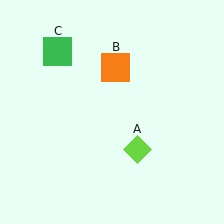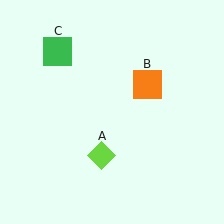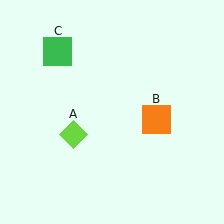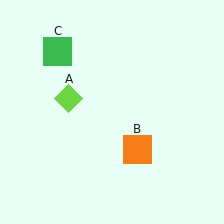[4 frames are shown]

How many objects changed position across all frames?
2 objects changed position: lime diamond (object A), orange square (object B).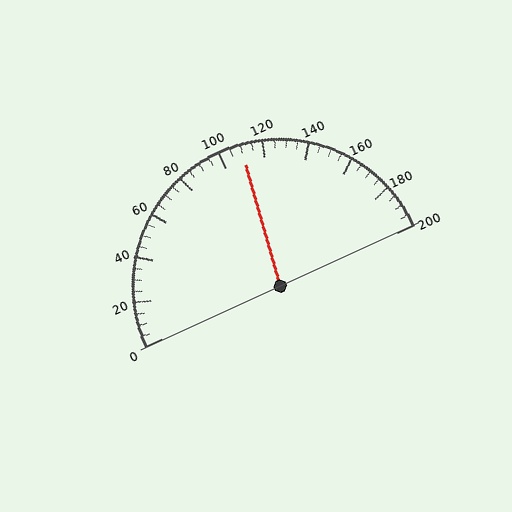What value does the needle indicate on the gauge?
The needle indicates approximately 110.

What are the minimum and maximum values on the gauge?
The gauge ranges from 0 to 200.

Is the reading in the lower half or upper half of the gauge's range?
The reading is in the upper half of the range (0 to 200).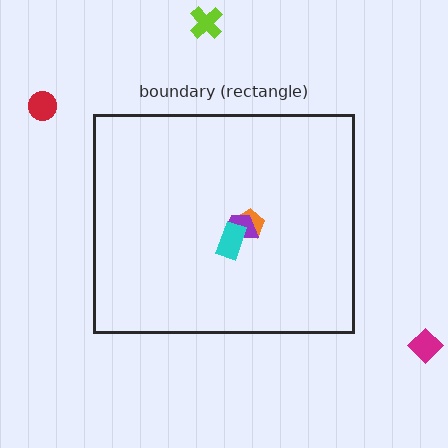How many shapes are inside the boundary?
3 inside, 3 outside.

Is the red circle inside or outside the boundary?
Outside.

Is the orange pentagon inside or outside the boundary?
Inside.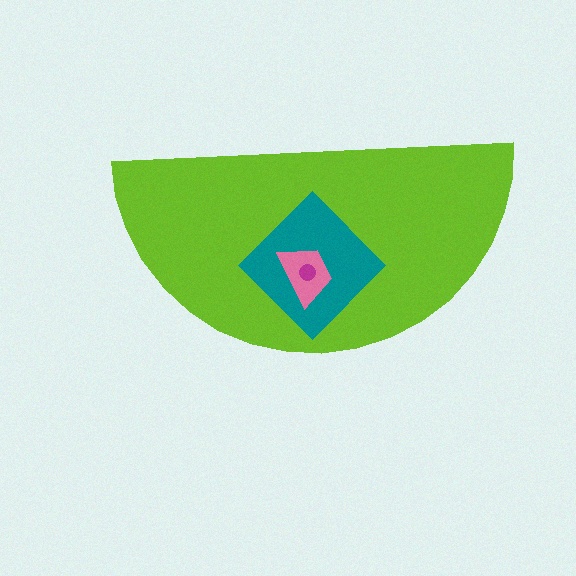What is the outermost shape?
The lime semicircle.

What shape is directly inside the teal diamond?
The pink trapezoid.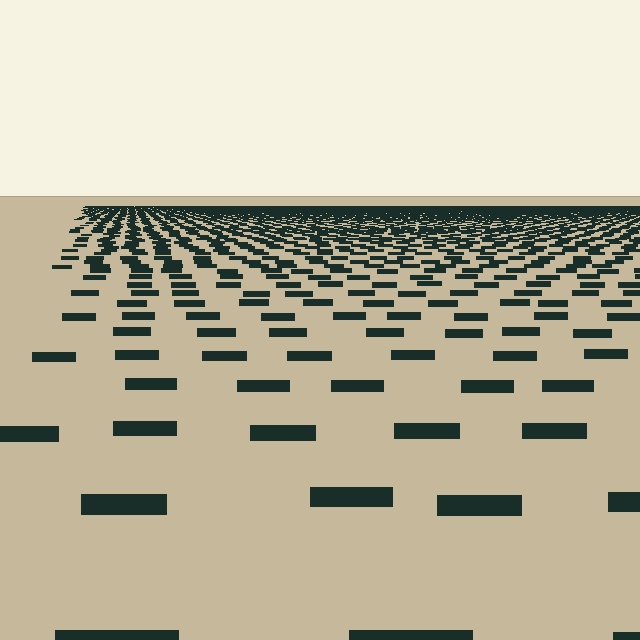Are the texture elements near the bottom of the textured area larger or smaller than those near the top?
Larger. Near the bottom, elements are closer to the viewer and appear at a bigger on-screen size.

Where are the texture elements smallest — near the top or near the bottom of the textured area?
Near the top.